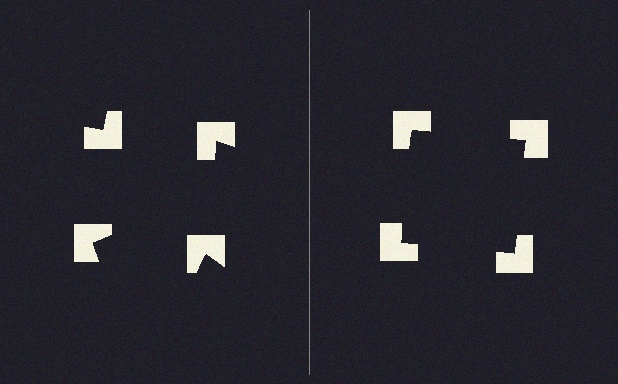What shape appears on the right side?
An illusory square.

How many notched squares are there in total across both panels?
8 — 4 on each side.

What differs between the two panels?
The notched squares are positioned identically on both sides; only the wedge orientations differ. On the right they align to a square; on the left they are misaligned.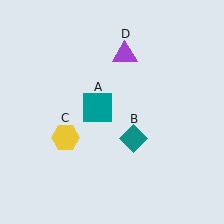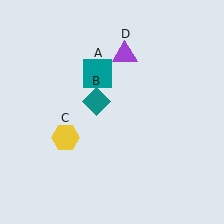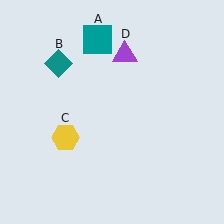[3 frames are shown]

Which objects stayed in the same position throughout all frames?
Yellow hexagon (object C) and purple triangle (object D) remained stationary.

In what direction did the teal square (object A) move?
The teal square (object A) moved up.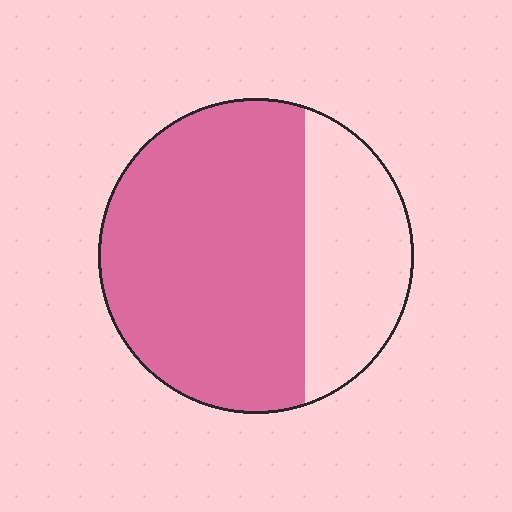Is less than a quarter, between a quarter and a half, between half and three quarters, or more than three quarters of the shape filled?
Between half and three quarters.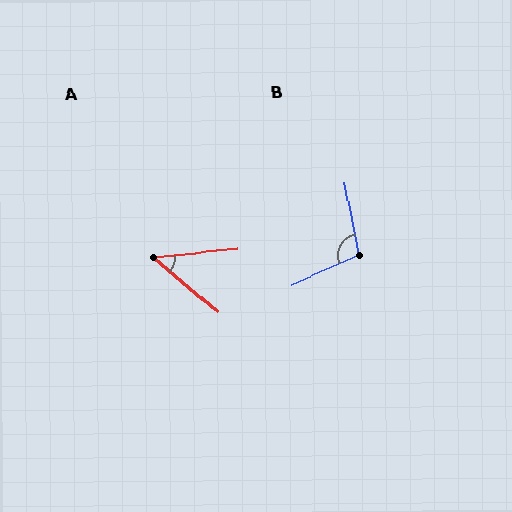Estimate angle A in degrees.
Approximately 46 degrees.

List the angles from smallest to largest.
A (46°), B (103°).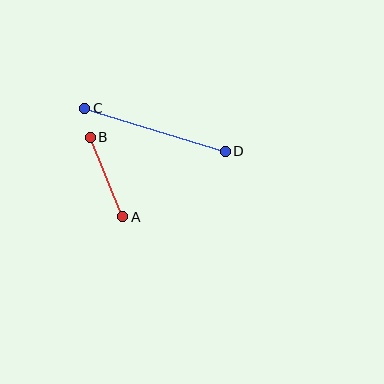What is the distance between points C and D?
The distance is approximately 147 pixels.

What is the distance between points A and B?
The distance is approximately 86 pixels.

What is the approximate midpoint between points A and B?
The midpoint is at approximately (107, 177) pixels.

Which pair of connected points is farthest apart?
Points C and D are farthest apart.